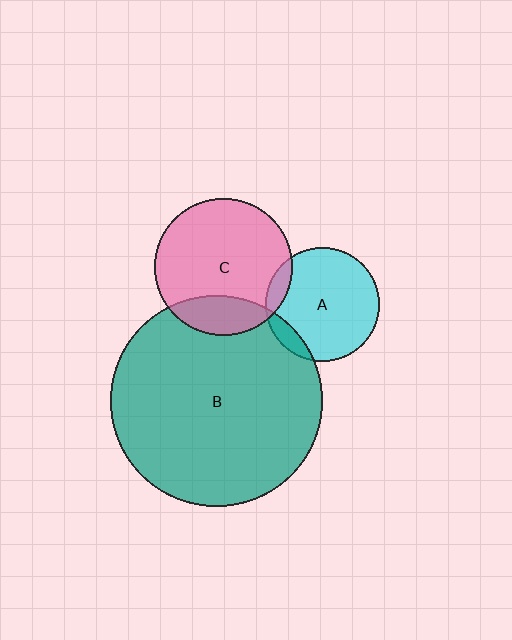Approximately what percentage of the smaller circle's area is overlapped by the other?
Approximately 10%.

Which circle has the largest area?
Circle B (teal).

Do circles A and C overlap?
Yes.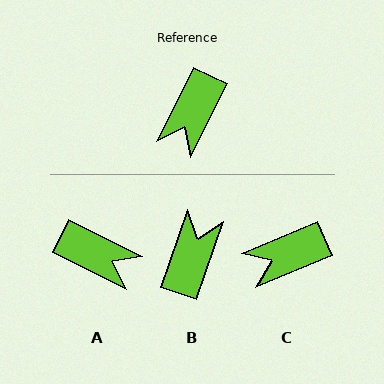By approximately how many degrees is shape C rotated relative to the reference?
Approximately 41 degrees clockwise.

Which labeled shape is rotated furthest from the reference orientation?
B, about 173 degrees away.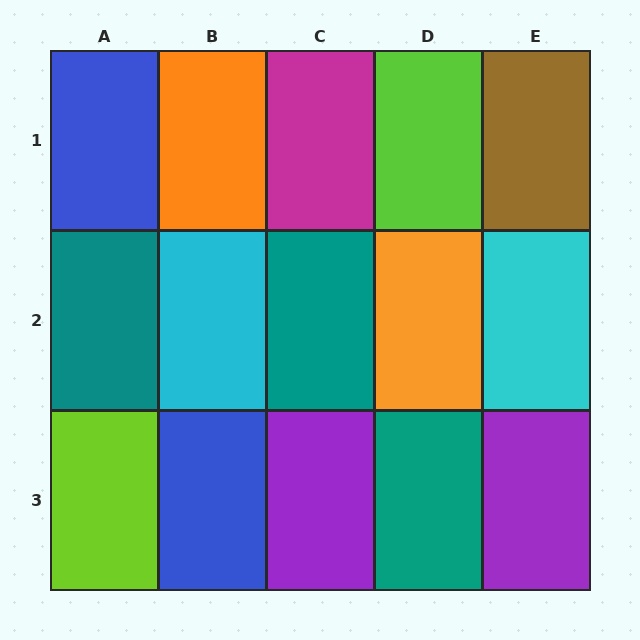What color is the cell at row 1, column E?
Brown.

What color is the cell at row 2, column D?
Orange.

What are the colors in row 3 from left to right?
Lime, blue, purple, teal, purple.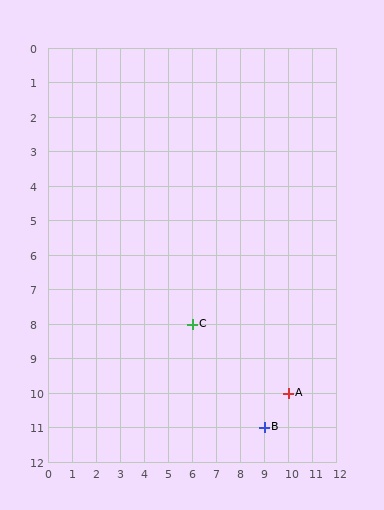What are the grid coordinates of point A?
Point A is at grid coordinates (10, 10).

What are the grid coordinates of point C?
Point C is at grid coordinates (6, 8).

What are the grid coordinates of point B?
Point B is at grid coordinates (9, 11).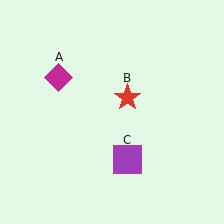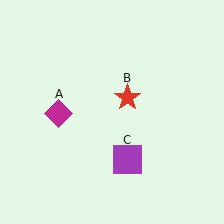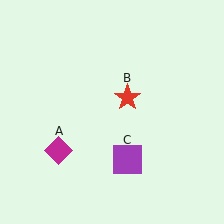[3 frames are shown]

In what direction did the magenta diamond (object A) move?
The magenta diamond (object A) moved down.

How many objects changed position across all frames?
1 object changed position: magenta diamond (object A).